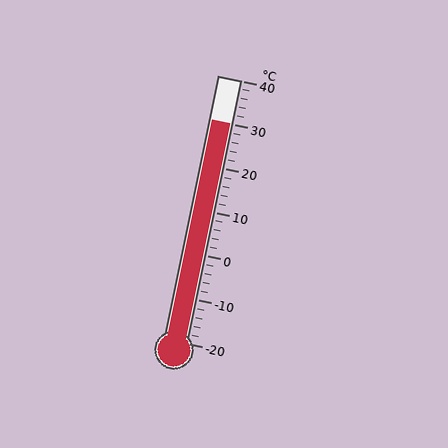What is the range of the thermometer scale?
The thermometer scale ranges from -20°C to 40°C.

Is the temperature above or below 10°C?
The temperature is above 10°C.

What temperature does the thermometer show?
The thermometer shows approximately 30°C.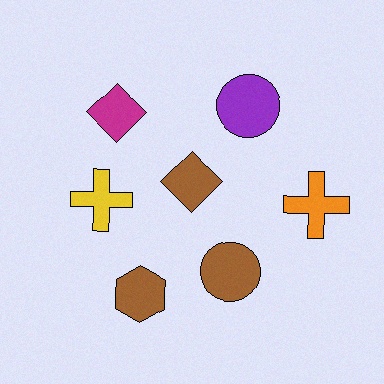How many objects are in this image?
There are 7 objects.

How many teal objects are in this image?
There are no teal objects.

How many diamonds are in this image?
There are 2 diamonds.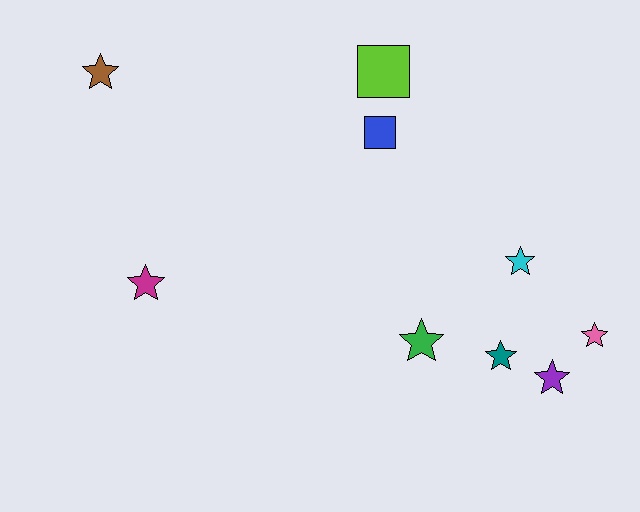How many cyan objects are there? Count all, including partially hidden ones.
There is 1 cyan object.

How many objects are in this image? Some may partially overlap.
There are 9 objects.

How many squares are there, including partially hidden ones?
There are 2 squares.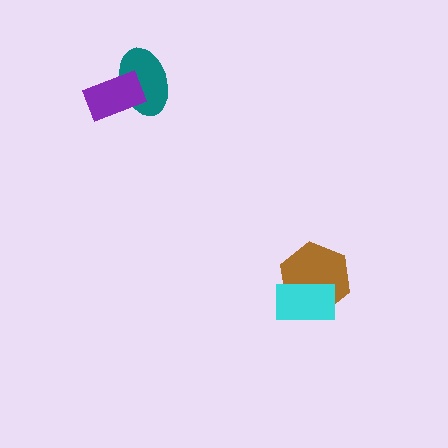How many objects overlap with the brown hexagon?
1 object overlaps with the brown hexagon.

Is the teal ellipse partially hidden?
Yes, it is partially covered by another shape.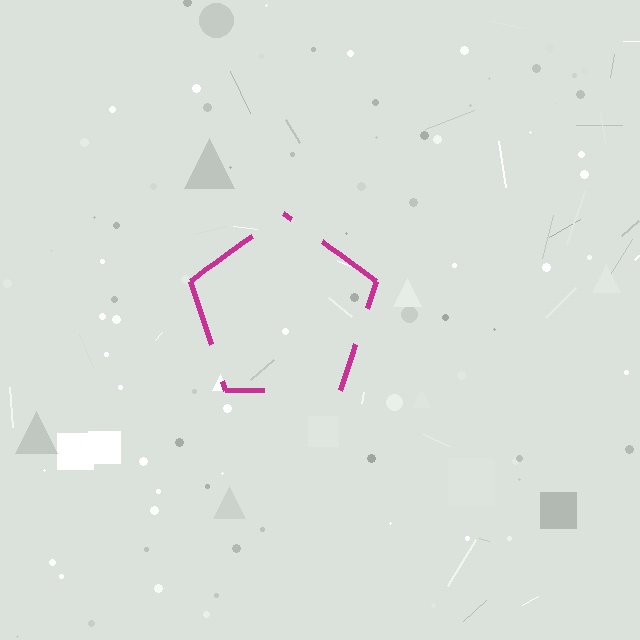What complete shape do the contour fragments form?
The contour fragments form a pentagon.